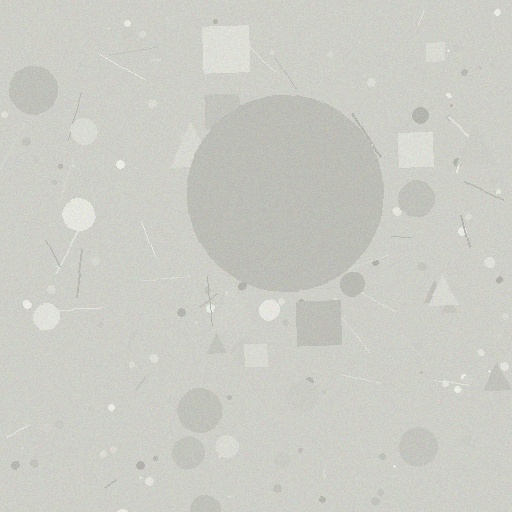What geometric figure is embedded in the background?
A circle is embedded in the background.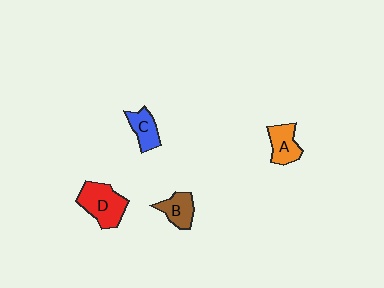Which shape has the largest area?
Shape D (red).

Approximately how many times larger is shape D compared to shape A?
Approximately 1.5 times.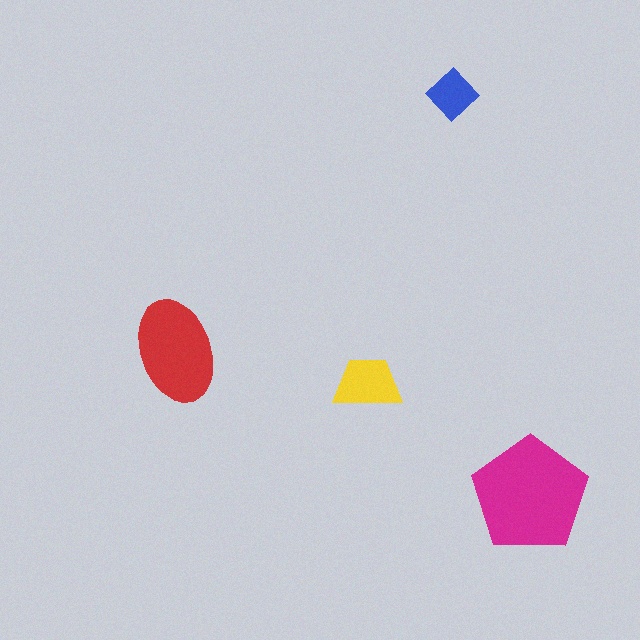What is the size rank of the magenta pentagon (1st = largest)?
1st.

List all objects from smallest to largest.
The blue diamond, the yellow trapezoid, the red ellipse, the magenta pentagon.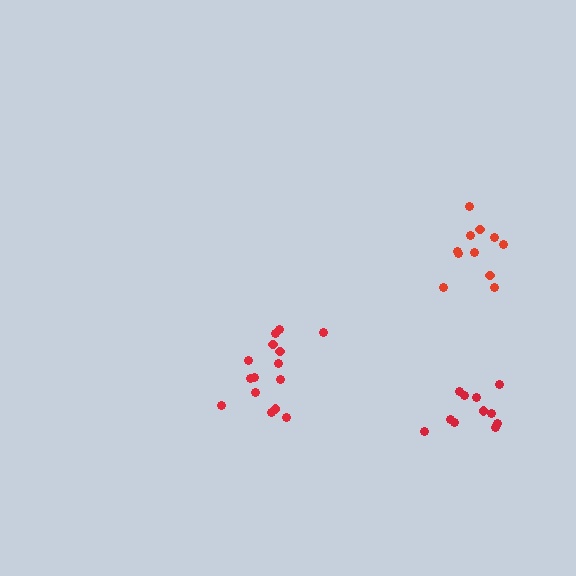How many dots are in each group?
Group 1: 15 dots, Group 2: 11 dots, Group 3: 11 dots (37 total).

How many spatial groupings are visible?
There are 3 spatial groupings.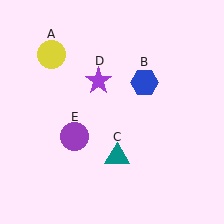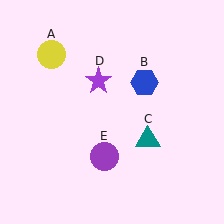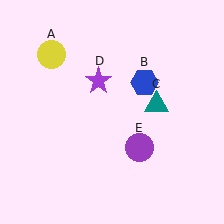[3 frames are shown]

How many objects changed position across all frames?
2 objects changed position: teal triangle (object C), purple circle (object E).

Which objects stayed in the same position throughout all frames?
Yellow circle (object A) and blue hexagon (object B) and purple star (object D) remained stationary.